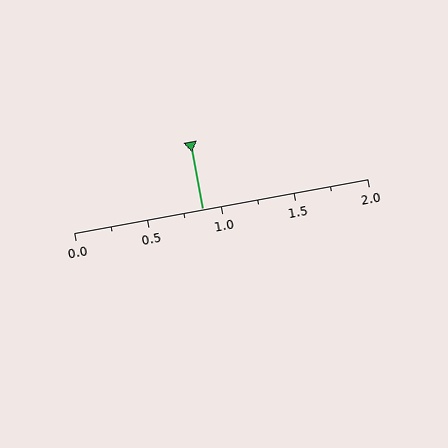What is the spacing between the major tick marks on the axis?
The major ticks are spaced 0.5 apart.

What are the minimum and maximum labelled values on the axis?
The axis runs from 0.0 to 2.0.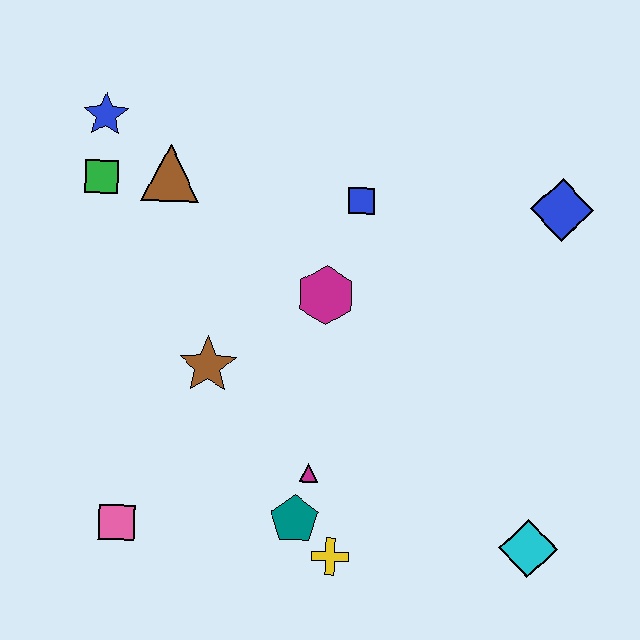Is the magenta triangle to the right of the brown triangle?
Yes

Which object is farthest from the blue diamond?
The pink square is farthest from the blue diamond.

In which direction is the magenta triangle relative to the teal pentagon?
The magenta triangle is above the teal pentagon.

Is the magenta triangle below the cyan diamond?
No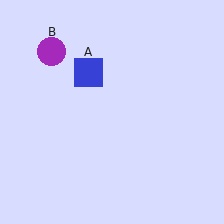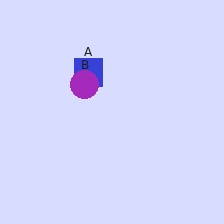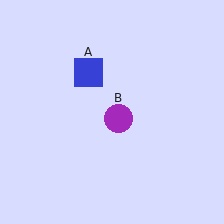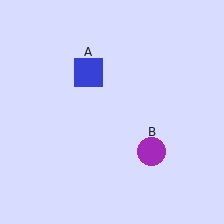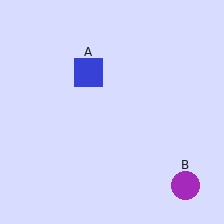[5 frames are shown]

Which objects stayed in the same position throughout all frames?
Blue square (object A) remained stationary.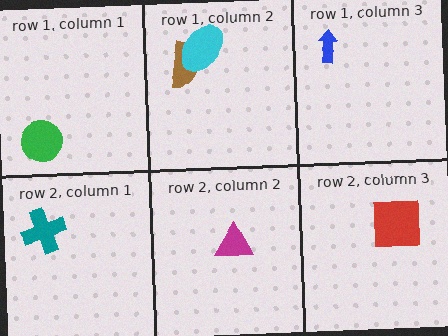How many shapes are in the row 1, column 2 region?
2.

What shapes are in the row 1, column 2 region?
The brown semicircle, the cyan ellipse.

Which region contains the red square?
The row 2, column 3 region.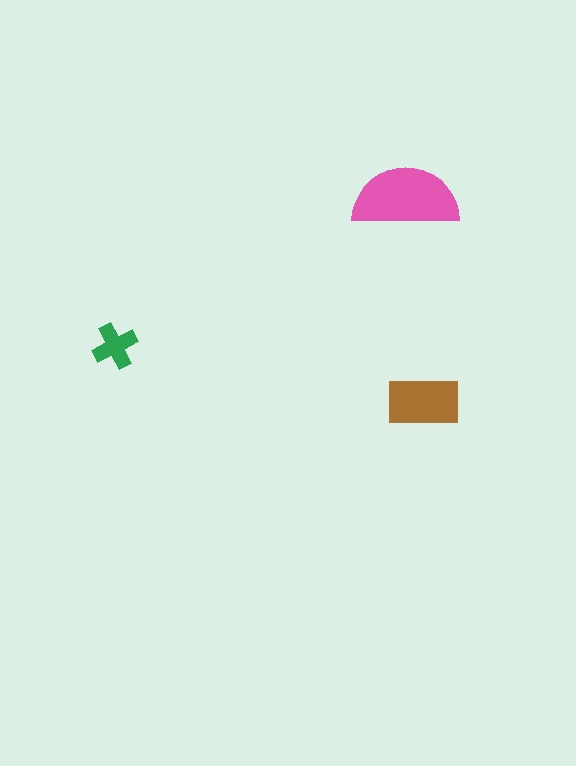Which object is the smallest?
The green cross.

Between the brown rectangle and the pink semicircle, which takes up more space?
The pink semicircle.